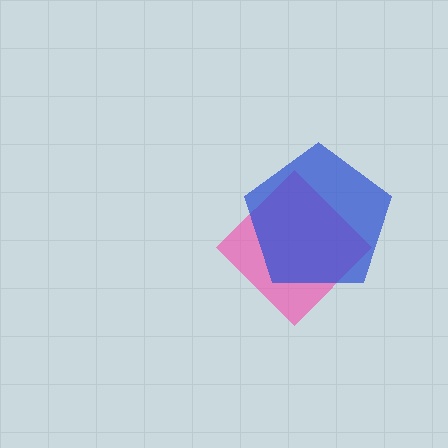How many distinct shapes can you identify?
There are 2 distinct shapes: a pink diamond, a blue pentagon.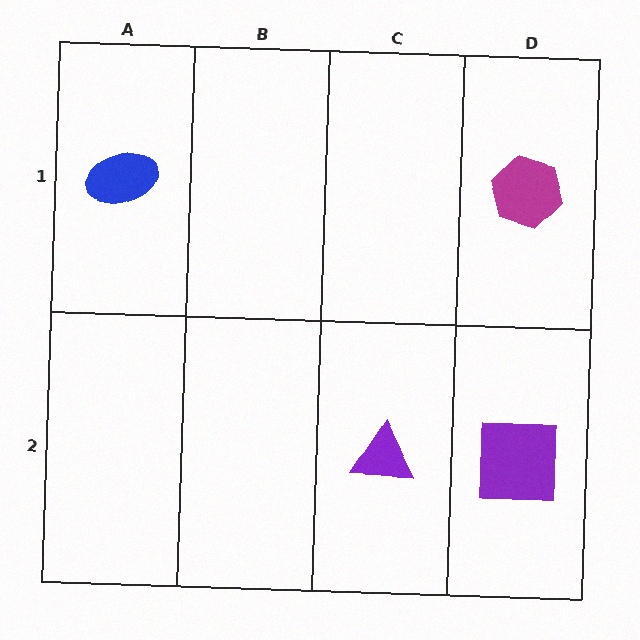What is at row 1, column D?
A magenta hexagon.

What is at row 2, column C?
A purple triangle.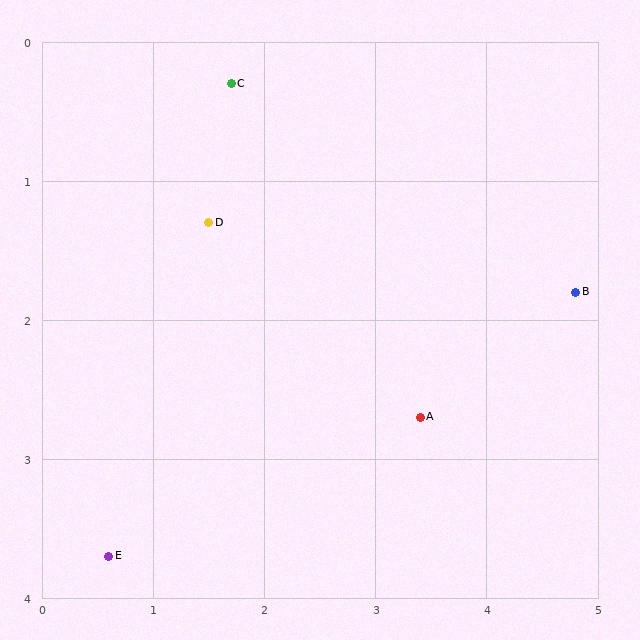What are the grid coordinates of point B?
Point B is at approximately (4.8, 1.8).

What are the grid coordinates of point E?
Point E is at approximately (0.6, 3.7).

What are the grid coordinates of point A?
Point A is at approximately (3.4, 2.7).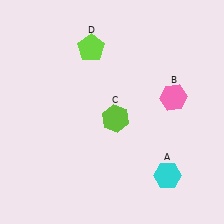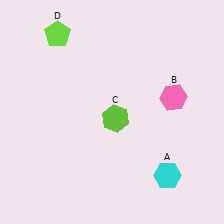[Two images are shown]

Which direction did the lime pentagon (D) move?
The lime pentagon (D) moved left.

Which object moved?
The lime pentagon (D) moved left.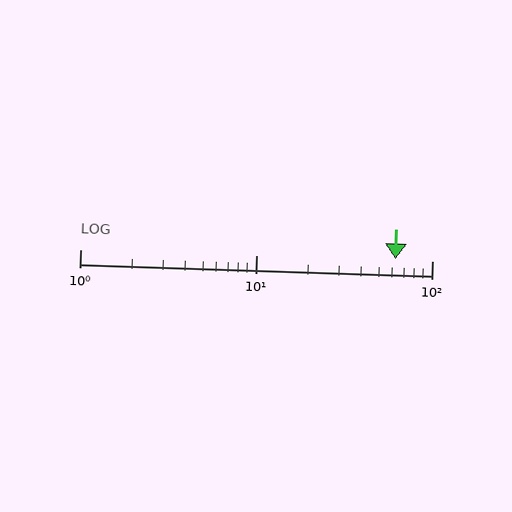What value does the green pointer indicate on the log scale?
The pointer indicates approximately 62.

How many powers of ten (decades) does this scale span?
The scale spans 2 decades, from 1 to 100.